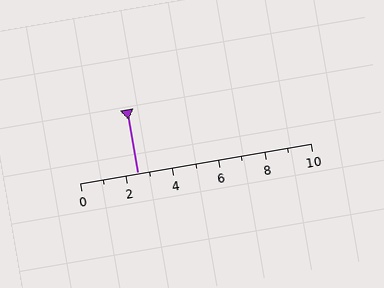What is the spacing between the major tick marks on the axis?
The major ticks are spaced 2 apart.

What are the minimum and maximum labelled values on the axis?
The axis runs from 0 to 10.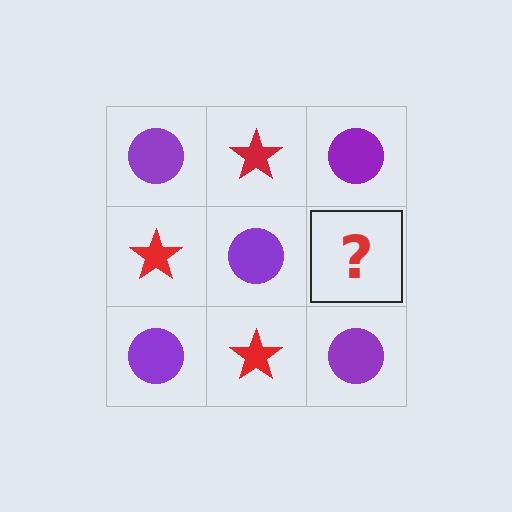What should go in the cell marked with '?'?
The missing cell should contain a red star.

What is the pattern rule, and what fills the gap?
The rule is that it alternates purple circle and red star in a checkerboard pattern. The gap should be filled with a red star.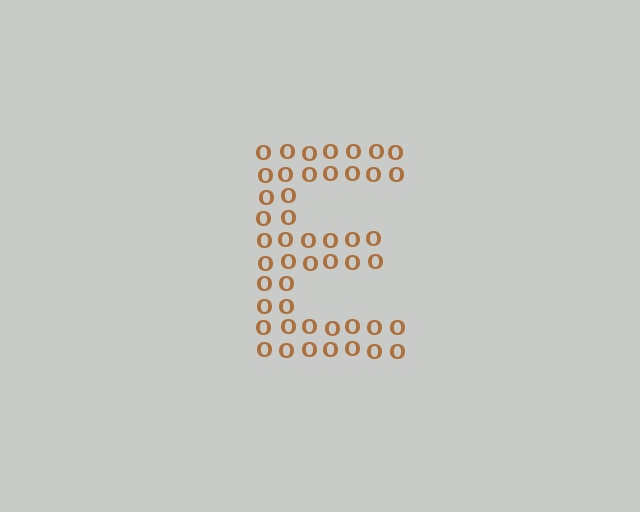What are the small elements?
The small elements are letter O's.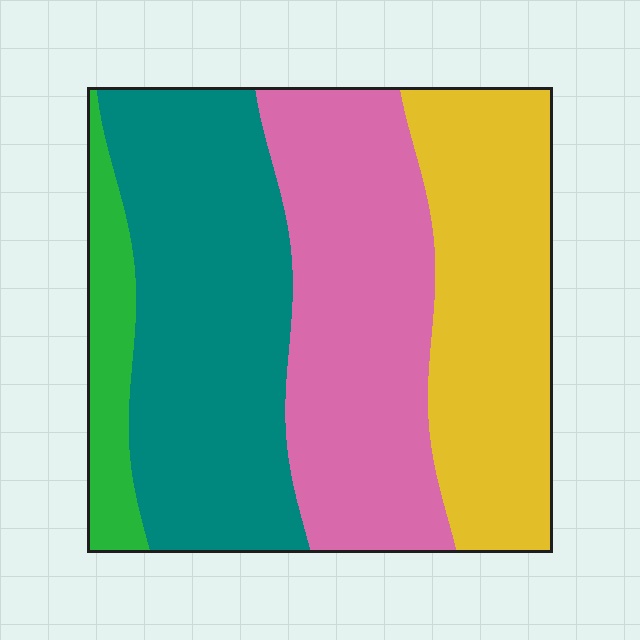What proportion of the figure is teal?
Teal takes up about one third (1/3) of the figure.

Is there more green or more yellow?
Yellow.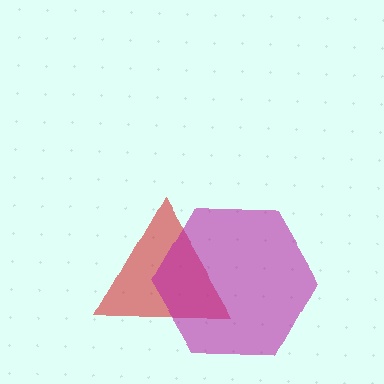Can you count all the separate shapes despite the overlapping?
Yes, there are 2 separate shapes.